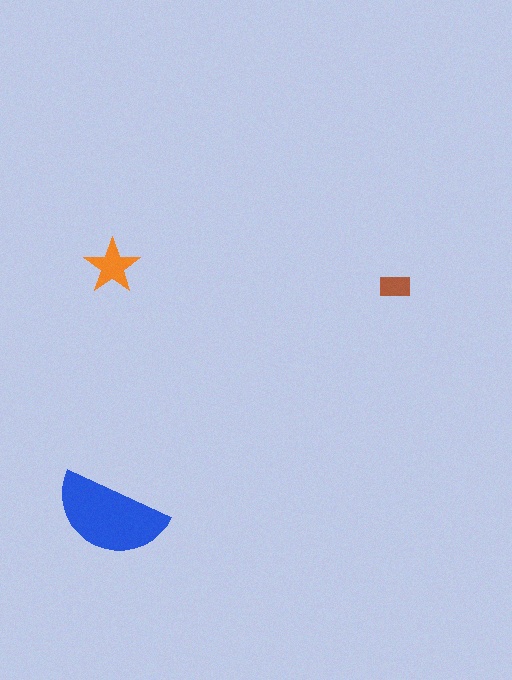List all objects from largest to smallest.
The blue semicircle, the orange star, the brown rectangle.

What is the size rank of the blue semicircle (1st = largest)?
1st.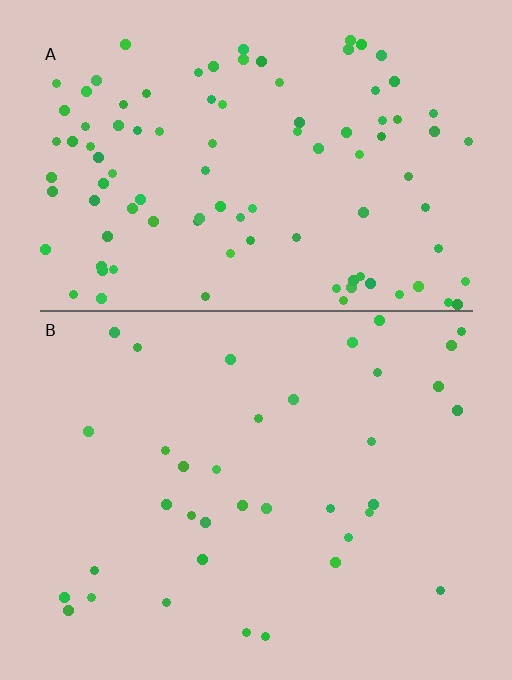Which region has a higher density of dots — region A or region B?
A (the top).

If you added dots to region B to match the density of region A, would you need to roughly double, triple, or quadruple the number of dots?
Approximately triple.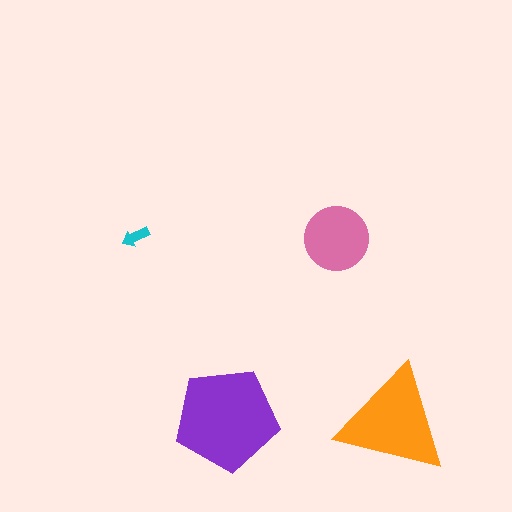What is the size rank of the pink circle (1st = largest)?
3rd.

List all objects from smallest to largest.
The cyan arrow, the pink circle, the orange triangle, the purple pentagon.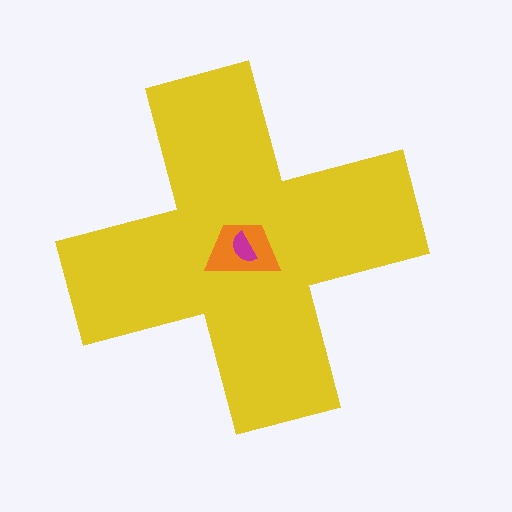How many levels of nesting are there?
3.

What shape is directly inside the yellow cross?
The orange trapezoid.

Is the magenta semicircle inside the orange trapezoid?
Yes.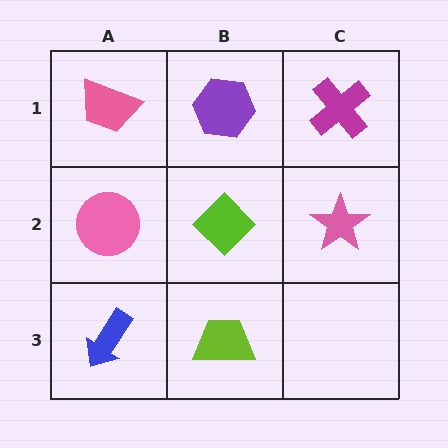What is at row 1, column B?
A purple hexagon.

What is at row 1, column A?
A pink trapezoid.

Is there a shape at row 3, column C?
No, that cell is empty.